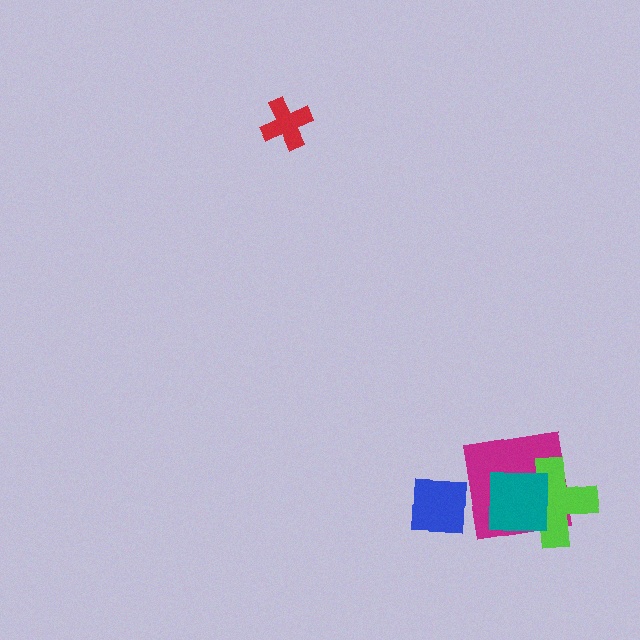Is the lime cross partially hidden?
Yes, it is partially covered by another shape.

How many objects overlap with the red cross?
0 objects overlap with the red cross.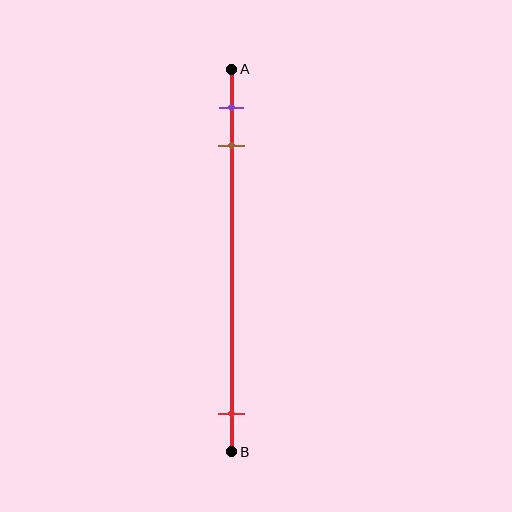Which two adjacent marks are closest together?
The purple and brown marks are the closest adjacent pair.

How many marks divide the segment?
There are 3 marks dividing the segment.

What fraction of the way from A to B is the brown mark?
The brown mark is approximately 20% (0.2) of the way from A to B.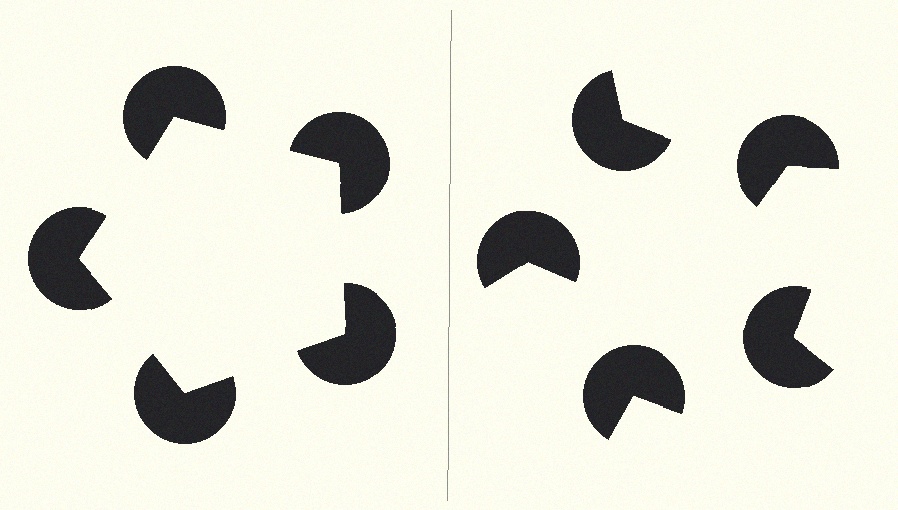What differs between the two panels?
The pac-man discs are positioned identically on both sides; only the wedge orientations differ. On the left they align to a pentagon; on the right they are misaligned.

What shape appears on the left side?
An illusory pentagon.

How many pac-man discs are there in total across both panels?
10 — 5 on each side.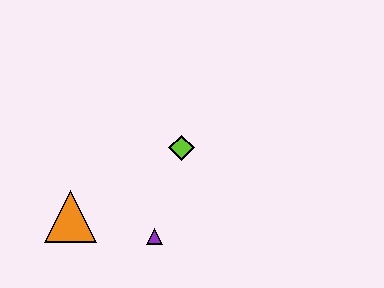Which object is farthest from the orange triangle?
The lime diamond is farthest from the orange triangle.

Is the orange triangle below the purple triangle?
No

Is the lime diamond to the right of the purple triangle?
Yes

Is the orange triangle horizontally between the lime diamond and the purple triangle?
No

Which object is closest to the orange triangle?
The purple triangle is closest to the orange triangle.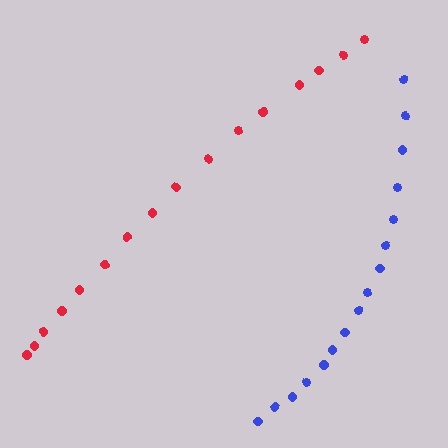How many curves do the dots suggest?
There are 2 distinct paths.